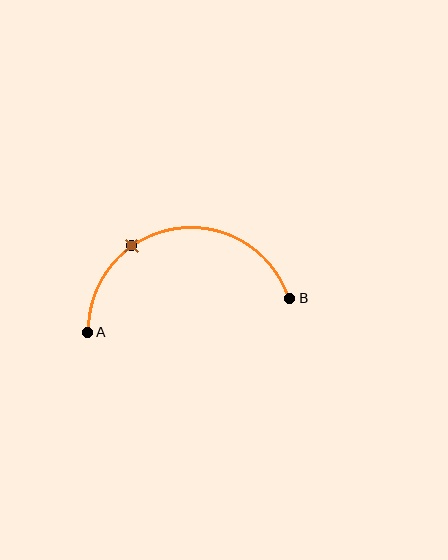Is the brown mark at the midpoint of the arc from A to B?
No. The brown mark lies on the arc but is closer to endpoint A. The arc midpoint would be at the point on the curve equidistant along the arc from both A and B.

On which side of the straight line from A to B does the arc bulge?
The arc bulges above the straight line connecting A and B.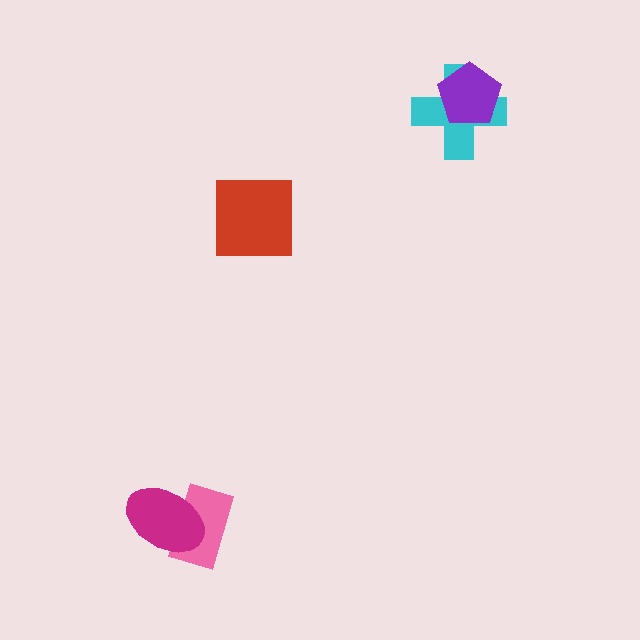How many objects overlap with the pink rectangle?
1 object overlaps with the pink rectangle.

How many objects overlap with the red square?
0 objects overlap with the red square.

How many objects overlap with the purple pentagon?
1 object overlaps with the purple pentagon.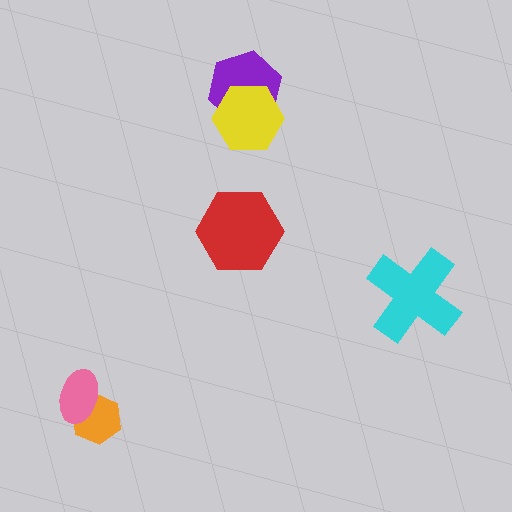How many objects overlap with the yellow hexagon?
1 object overlaps with the yellow hexagon.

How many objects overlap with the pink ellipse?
1 object overlaps with the pink ellipse.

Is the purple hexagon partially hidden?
Yes, it is partially covered by another shape.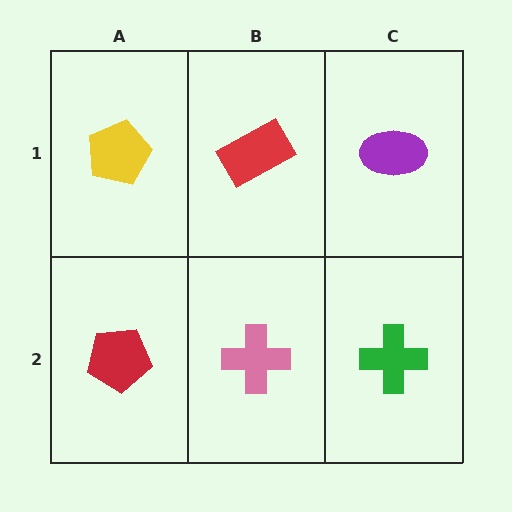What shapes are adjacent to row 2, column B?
A red rectangle (row 1, column B), a red pentagon (row 2, column A), a green cross (row 2, column C).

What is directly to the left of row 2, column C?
A pink cross.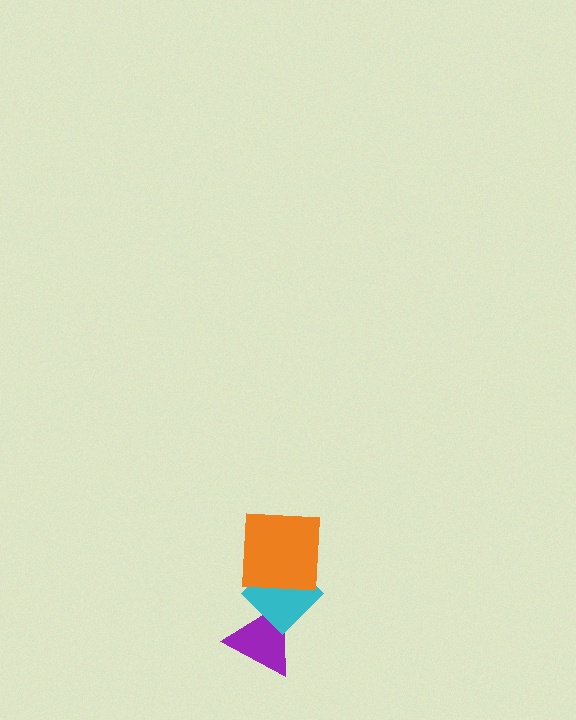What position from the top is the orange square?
The orange square is 1st from the top.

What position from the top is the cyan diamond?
The cyan diamond is 2nd from the top.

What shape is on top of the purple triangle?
The cyan diamond is on top of the purple triangle.